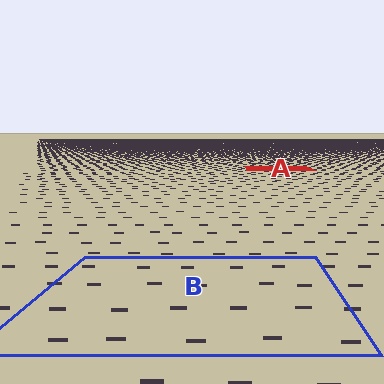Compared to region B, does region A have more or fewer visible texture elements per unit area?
Region A has more texture elements per unit area — they are packed more densely because it is farther away.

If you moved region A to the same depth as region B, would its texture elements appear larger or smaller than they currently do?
They would appear larger. At a closer depth, the same texture elements are projected at a bigger on-screen size.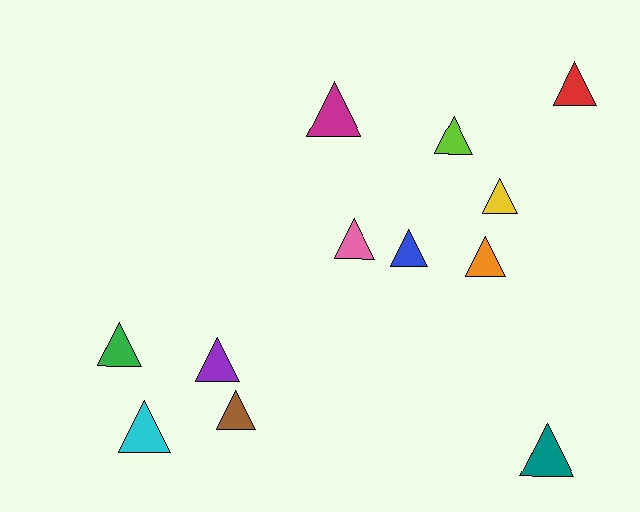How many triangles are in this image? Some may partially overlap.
There are 12 triangles.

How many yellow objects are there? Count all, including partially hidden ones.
There is 1 yellow object.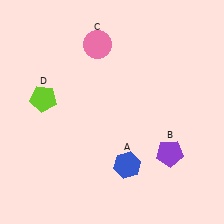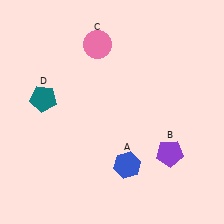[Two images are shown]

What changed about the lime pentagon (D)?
In Image 1, D is lime. In Image 2, it changed to teal.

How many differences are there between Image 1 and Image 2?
There is 1 difference between the two images.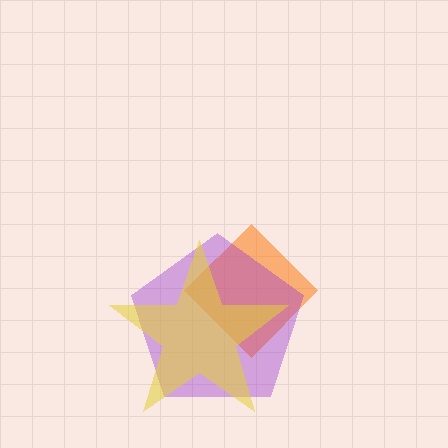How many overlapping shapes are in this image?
There are 3 overlapping shapes in the image.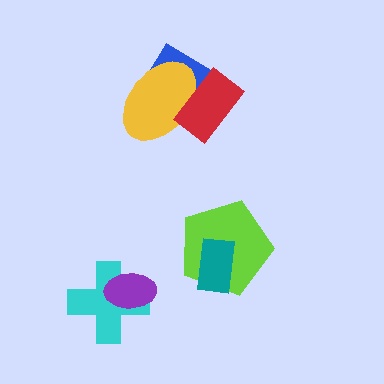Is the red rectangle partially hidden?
No, no other shape covers it.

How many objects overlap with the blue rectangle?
2 objects overlap with the blue rectangle.